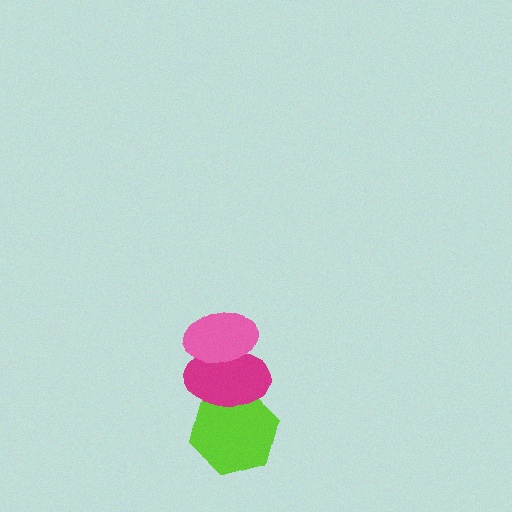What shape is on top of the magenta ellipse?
The pink ellipse is on top of the magenta ellipse.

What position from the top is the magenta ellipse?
The magenta ellipse is 2nd from the top.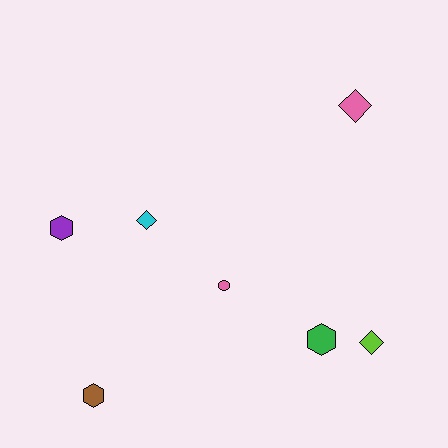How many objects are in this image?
There are 7 objects.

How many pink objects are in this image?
There are 2 pink objects.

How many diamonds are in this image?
There are 3 diamonds.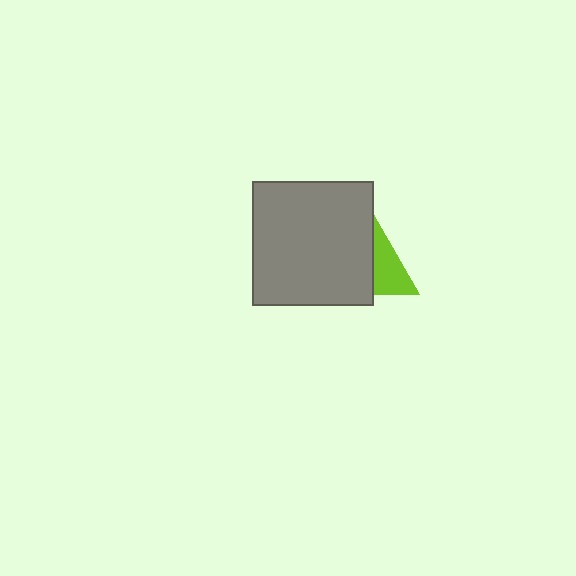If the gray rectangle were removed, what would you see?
You would see the complete lime triangle.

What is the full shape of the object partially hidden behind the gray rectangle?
The partially hidden object is a lime triangle.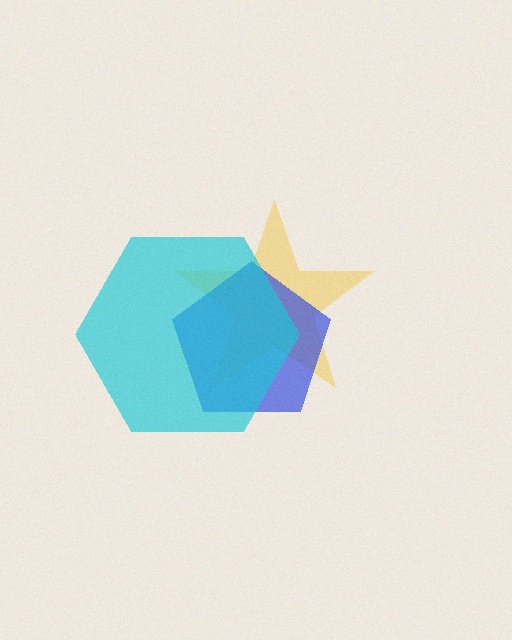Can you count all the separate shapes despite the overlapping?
Yes, there are 3 separate shapes.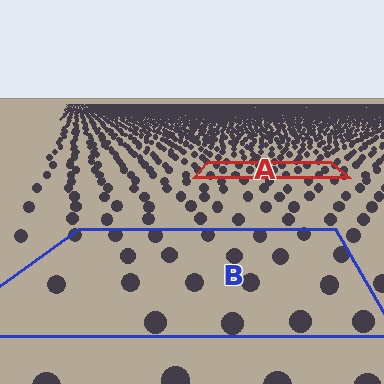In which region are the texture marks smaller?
The texture marks are smaller in region A, because it is farther away.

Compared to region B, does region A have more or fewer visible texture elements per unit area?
Region A has more texture elements per unit area — they are packed more densely because it is farther away.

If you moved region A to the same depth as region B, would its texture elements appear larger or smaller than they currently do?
They would appear larger. At a closer depth, the same texture elements are projected at a bigger on-screen size.